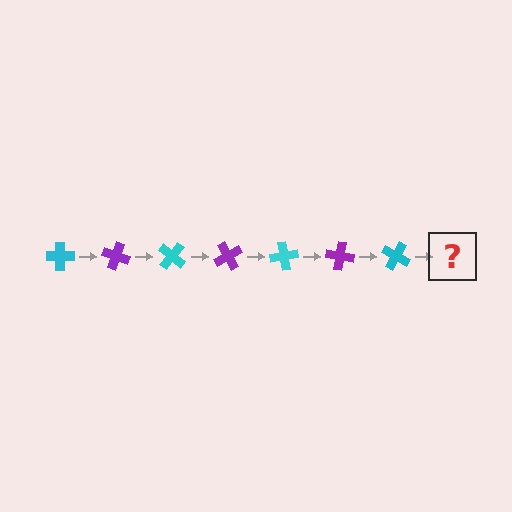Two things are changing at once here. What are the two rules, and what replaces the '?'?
The two rules are that it rotates 20 degrees each step and the color cycles through cyan and purple. The '?' should be a purple cross, rotated 140 degrees from the start.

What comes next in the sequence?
The next element should be a purple cross, rotated 140 degrees from the start.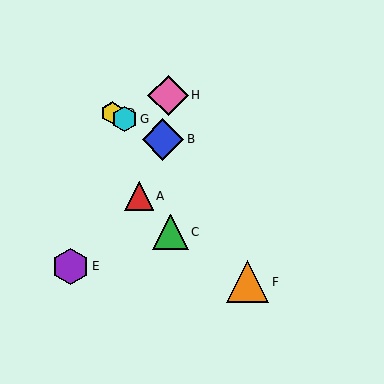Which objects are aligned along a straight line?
Objects B, D, G are aligned along a straight line.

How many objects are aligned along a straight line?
3 objects (B, D, G) are aligned along a straight line.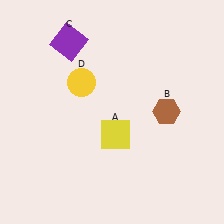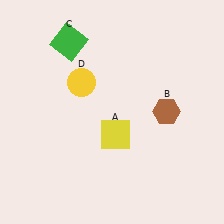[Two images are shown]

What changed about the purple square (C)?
In Image 1, C is purple. In Image 2, it changed to green.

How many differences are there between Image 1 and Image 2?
There is 1 difference between the two images.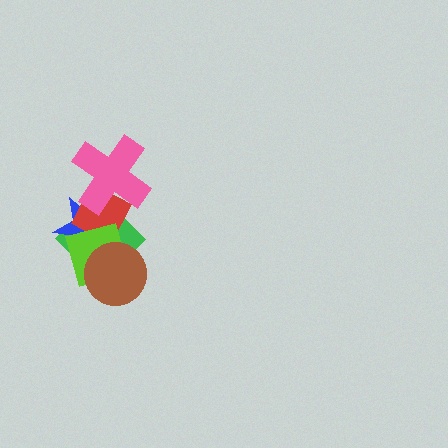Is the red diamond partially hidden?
Yes, it is partially covered by another shape.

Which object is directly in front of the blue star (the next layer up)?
The red diamond is directly in front of the blue star.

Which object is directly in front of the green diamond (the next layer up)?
The blue star is directly in front of the green diamond.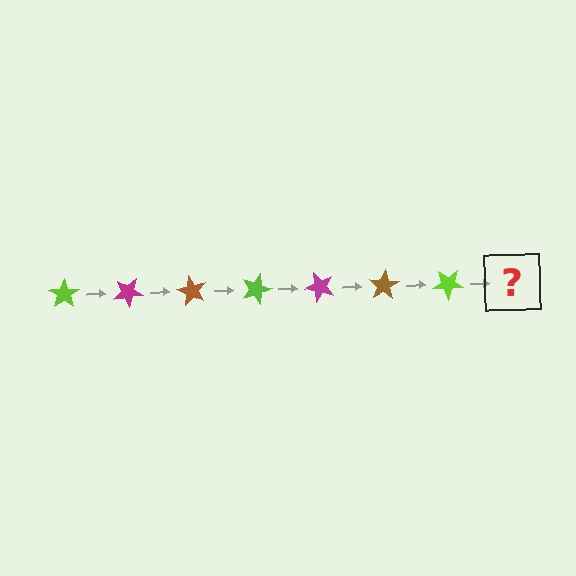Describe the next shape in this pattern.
It should be a magenta star, rotated 210 degrees from the start.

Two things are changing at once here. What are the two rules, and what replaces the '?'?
The two rules are that it rotates 30 degrees each step and the color cycles through lime, magenta, and brown. The '?' should be a magenta star, rotated 210 degrees from the start.